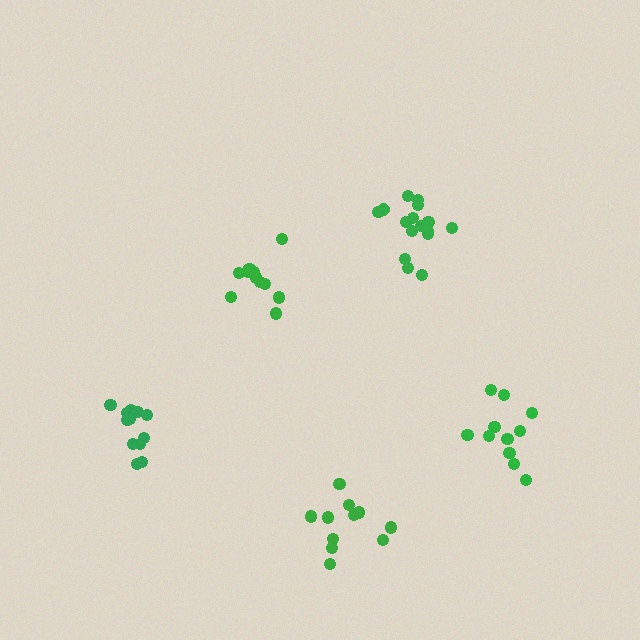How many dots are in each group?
Group 1: 12 dots, Group 2: 11 dots, Group 3: 16 dots, Group 4: 11 dots, Group 5: 12 dots (62 total).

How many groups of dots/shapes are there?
There are 5 groups.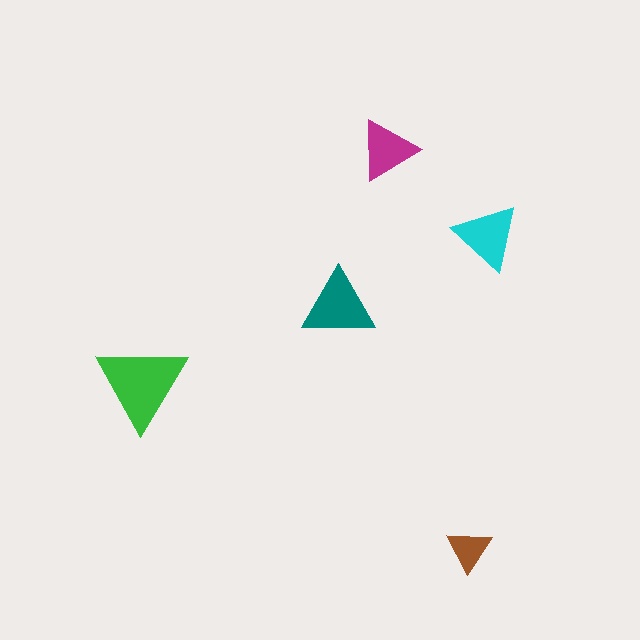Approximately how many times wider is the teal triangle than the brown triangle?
About 1.5 times wider.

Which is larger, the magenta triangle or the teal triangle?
The teal one.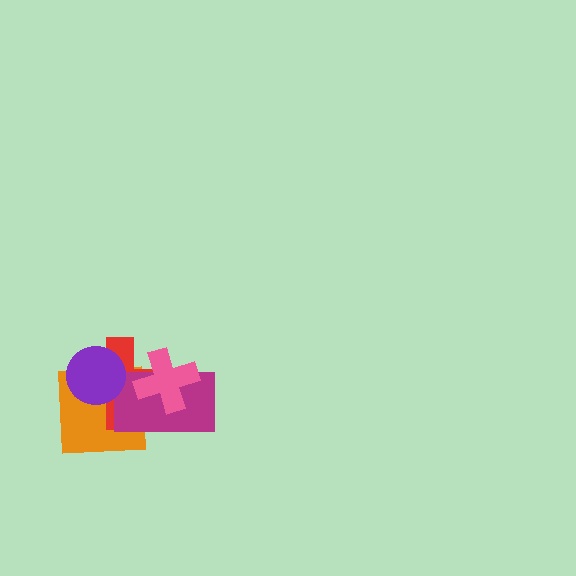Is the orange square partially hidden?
Yes, it is partially covered by another shape.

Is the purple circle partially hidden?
No, no other shape covers it.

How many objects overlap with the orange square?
3 objects overlap with the orange square.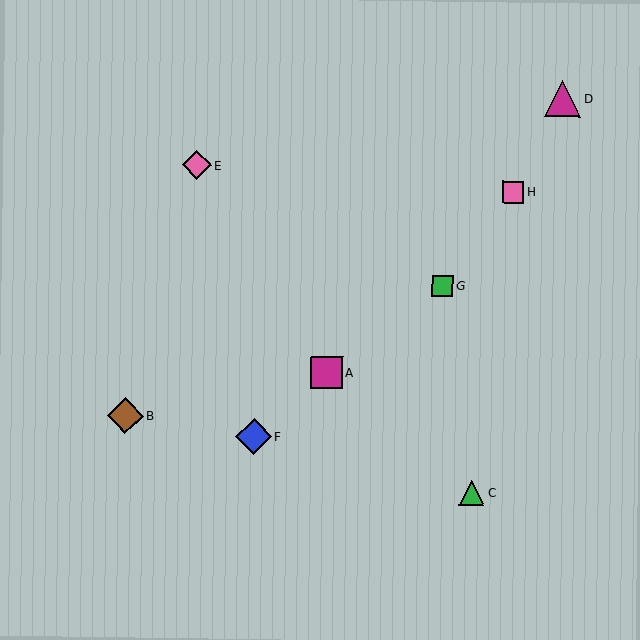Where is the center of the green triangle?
The center of the green triangle is at (472, 493).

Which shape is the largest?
The magenta triangle (labeled D) is the largest.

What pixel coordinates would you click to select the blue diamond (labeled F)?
Click at (254, 437) to select the blue diamond F.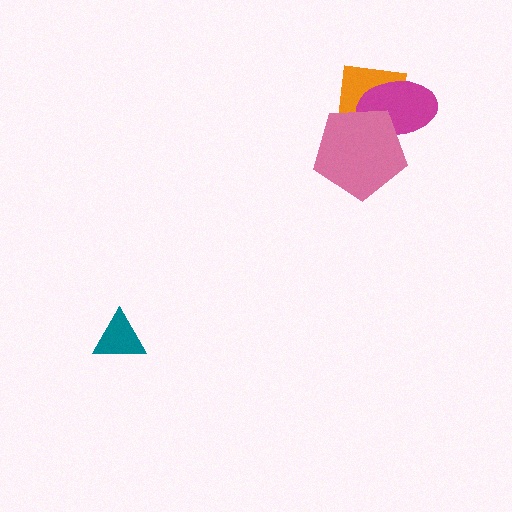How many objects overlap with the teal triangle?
0 objects overlap with the teal triangle.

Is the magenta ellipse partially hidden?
Yes, it is partially covered by another shape.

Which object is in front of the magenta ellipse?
The pink pentagon is in front of the magenta ellipse.